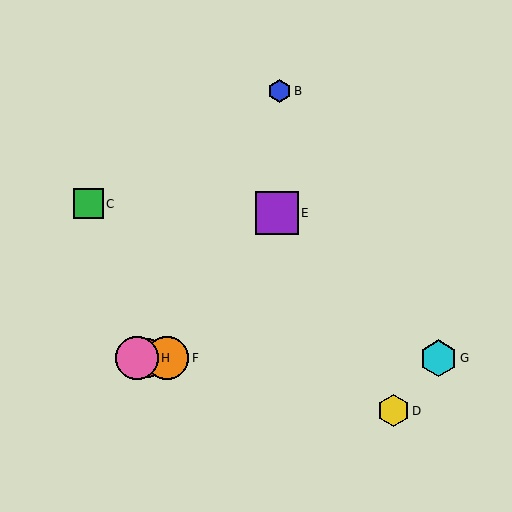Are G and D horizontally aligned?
No, G is at y≈358 and D is at y≈411.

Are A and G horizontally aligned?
Yes, both are at y≈358.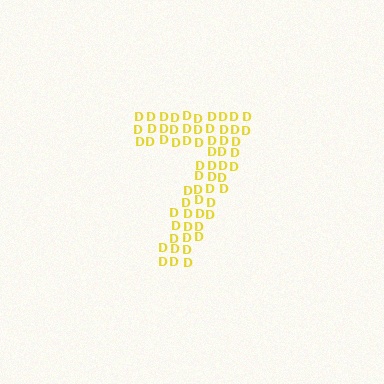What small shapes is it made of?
It is made of small letter D's.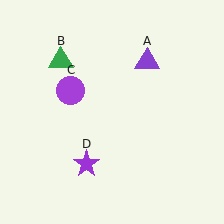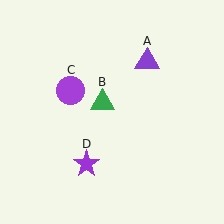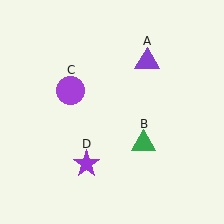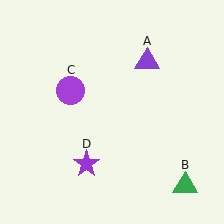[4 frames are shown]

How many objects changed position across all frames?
1 object changed position: green triangle (object B).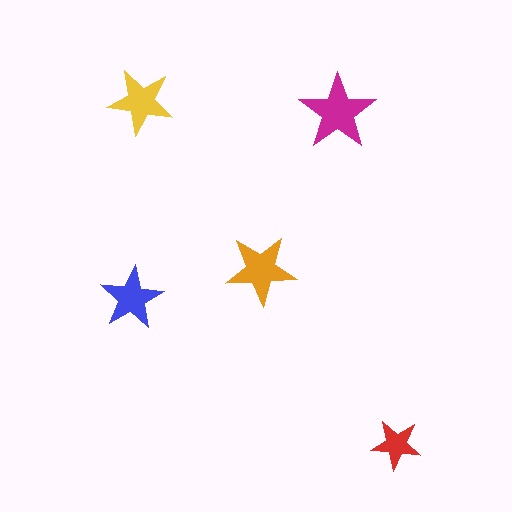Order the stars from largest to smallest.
the magenta one, the orange one, the yellow one, the blue one, the red one.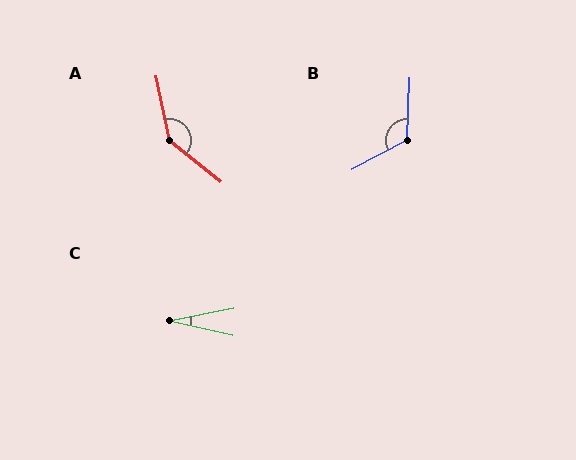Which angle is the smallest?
C, at approximately 24 degrees.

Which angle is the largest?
A, at approximately 141 degrees.